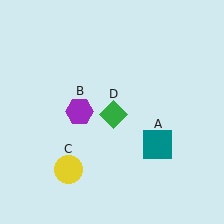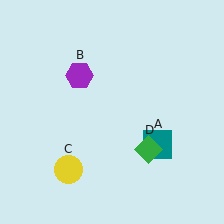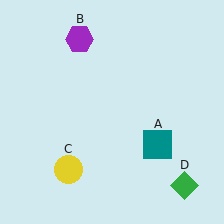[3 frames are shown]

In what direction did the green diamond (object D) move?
The green diamond (object D) moved down and to the right.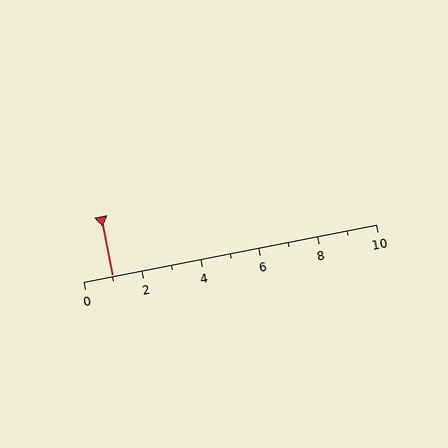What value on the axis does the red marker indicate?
The marker indicates approximately 1.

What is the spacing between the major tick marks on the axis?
The major ticks are spaced 2 apart.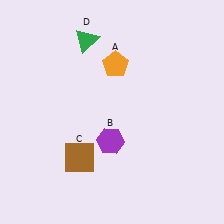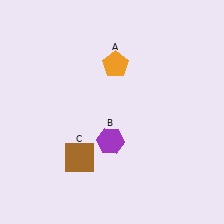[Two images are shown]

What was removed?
The green triangle (D) was removed in Image 2.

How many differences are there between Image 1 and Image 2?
There is 1 difference between the two images.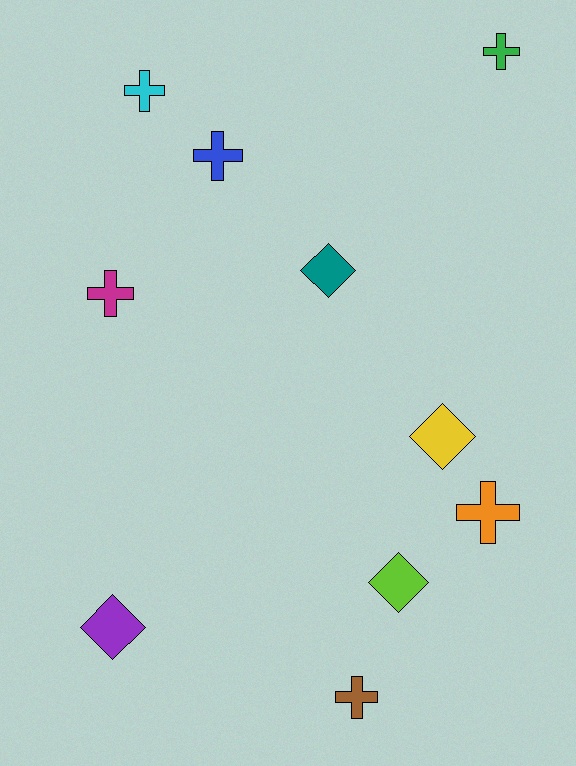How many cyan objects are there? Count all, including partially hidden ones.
There is 1 cyan object.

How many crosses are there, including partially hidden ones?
There are 6 crosses.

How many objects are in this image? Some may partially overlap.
There are 10 objects.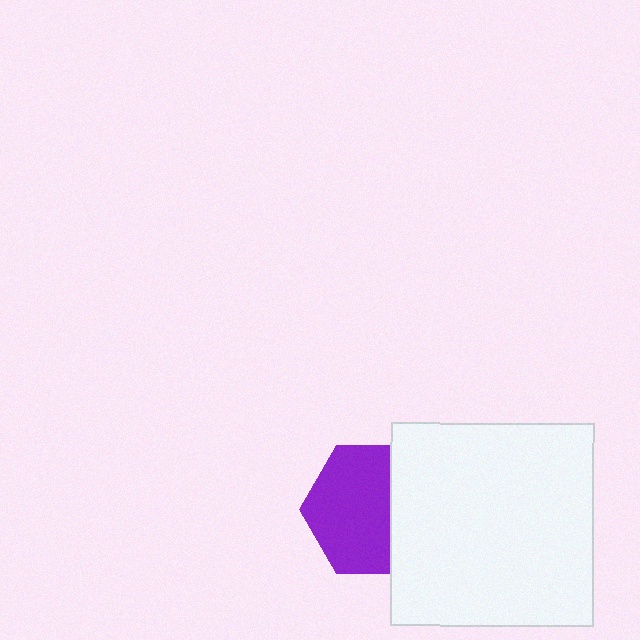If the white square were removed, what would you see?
You would see the complete purple hexagon.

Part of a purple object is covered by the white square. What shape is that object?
It is a hexagon.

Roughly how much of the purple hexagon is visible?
Most of it is visible (roughly 66%).